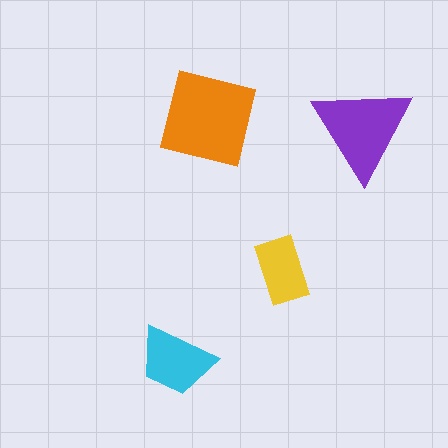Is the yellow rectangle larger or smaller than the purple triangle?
Smaller.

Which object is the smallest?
The yellow rectangle.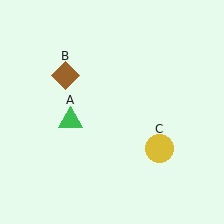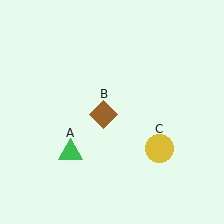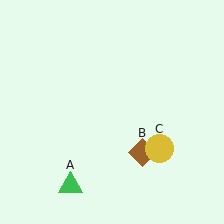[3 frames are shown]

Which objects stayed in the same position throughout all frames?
Yellow circle (object C) remained stationary.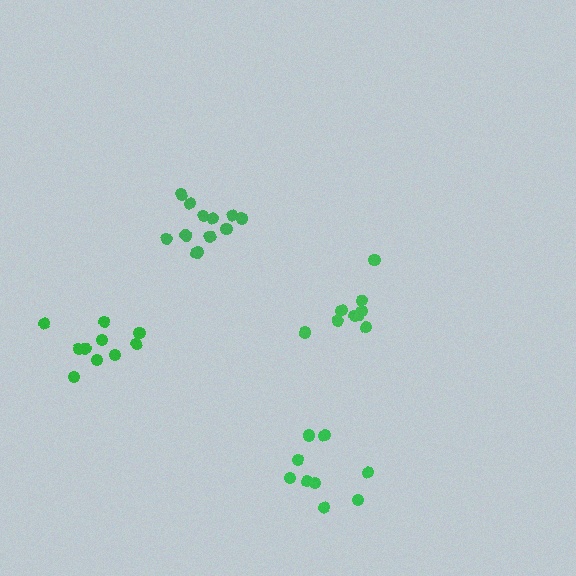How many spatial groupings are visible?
There are 4 spatial groupings.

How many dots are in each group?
Group 1: 12 dots, Group 2: 9 dots, Group 3: 9 dots, Group 4: 10 dots (40 total).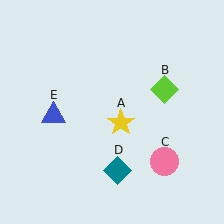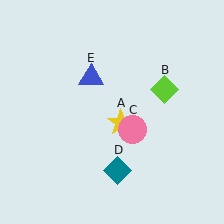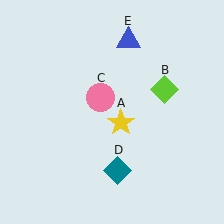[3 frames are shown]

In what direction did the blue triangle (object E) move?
The blue triangle (object E) moved up and to the right.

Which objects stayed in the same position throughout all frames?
Yellow star (object A) and lime diamond (object B) and teal diamond (object D) remained stationary.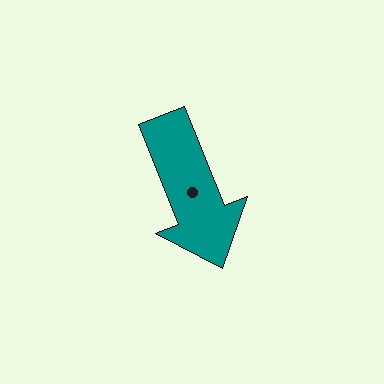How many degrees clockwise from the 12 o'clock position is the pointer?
Approximately 158 degrees.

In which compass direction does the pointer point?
South.